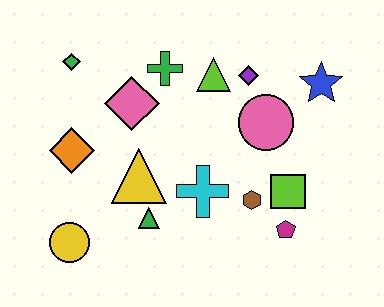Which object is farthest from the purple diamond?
The yellow circle is farthest from the purple diamond.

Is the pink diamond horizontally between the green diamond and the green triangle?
Yes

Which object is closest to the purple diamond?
The lime triangle is closest to the purple diamond.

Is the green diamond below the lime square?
No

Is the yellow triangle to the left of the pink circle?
Yes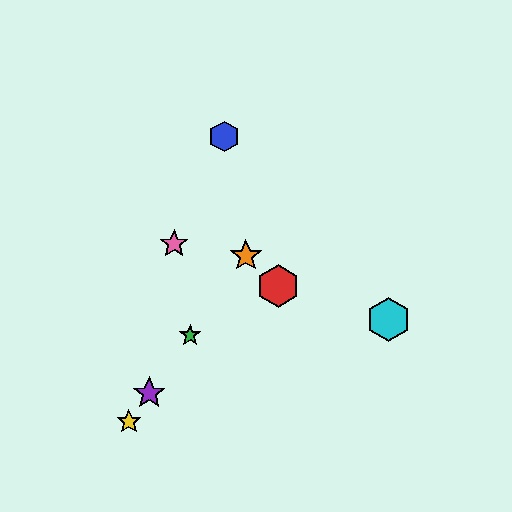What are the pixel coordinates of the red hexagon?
The red hexagon is at (278, 286).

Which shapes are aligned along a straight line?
The green star, the yellow star, the purple star, the orange star are aligned along a straight line.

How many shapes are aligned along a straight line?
4 shapes (the green star, the yellow star, the purple star, the orange star) are aligned along a straight line.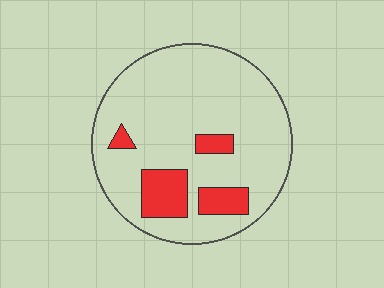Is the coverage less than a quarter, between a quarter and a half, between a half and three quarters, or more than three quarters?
Less than a quarter.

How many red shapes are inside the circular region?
4.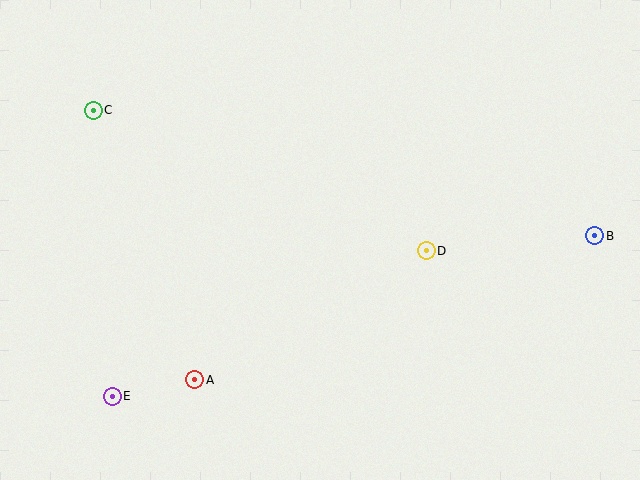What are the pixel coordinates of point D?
Point D is at (426, 251).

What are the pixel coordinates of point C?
Point C is at (93, 110).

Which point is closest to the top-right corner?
Point B is closest to the top-right corner.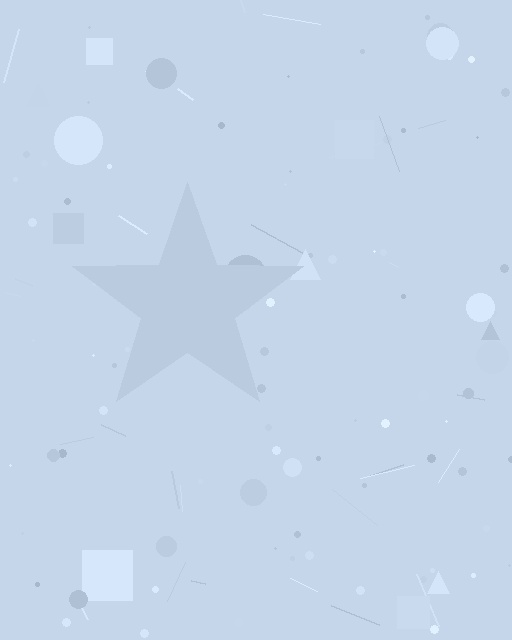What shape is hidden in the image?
A star is hidden in the image.